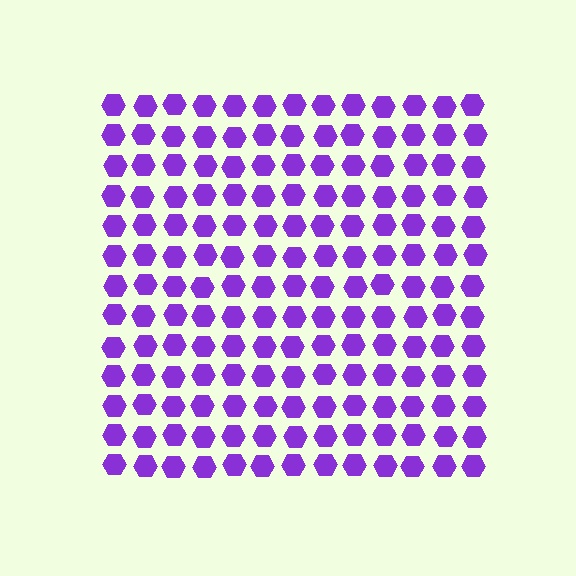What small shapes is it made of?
It is made of small hexagons.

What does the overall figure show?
The overall figure shows a square.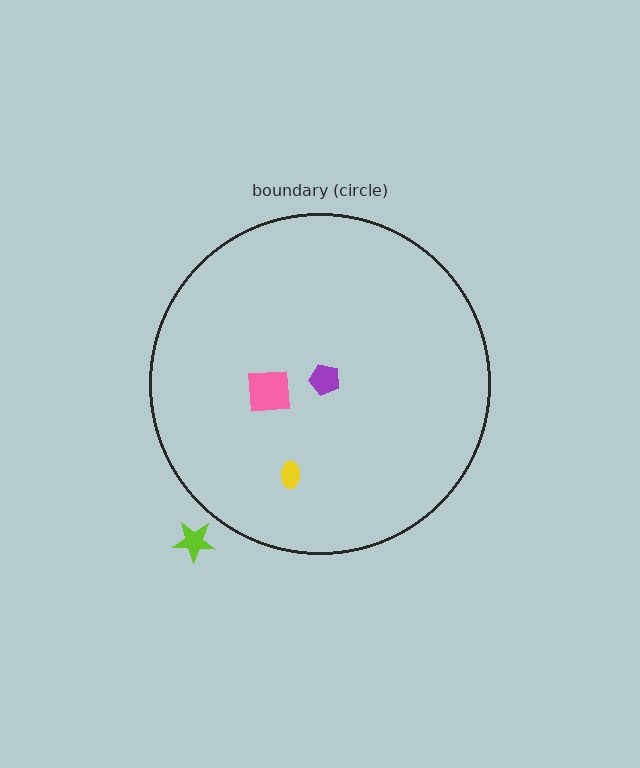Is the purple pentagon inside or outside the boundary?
Inside.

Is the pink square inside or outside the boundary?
Inside.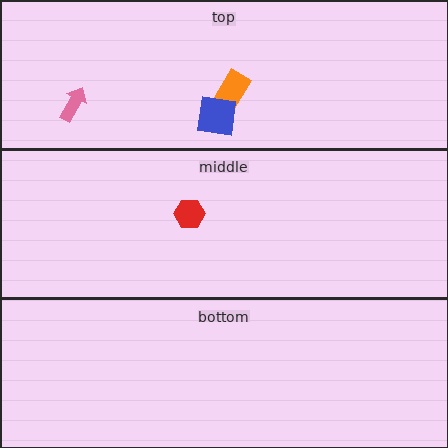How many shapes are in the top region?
3.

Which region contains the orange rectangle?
The top region.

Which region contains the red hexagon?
The middle region.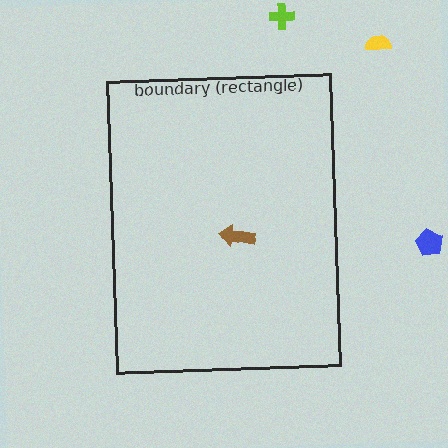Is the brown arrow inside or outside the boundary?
Inside.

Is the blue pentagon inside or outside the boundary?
Outside.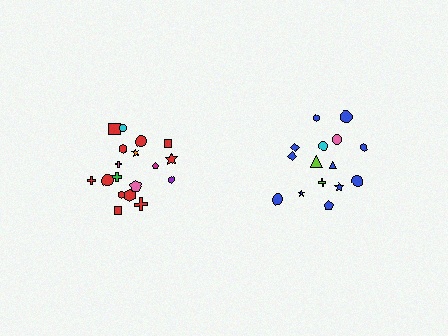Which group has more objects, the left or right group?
The left group.